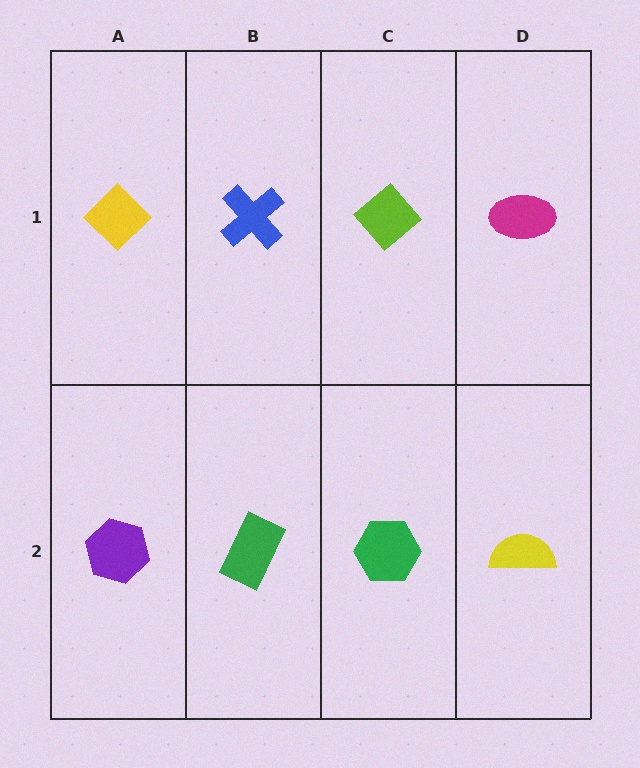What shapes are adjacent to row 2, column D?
A magenta ellipse (row 1, column D), a green hexagon (row 2, column C).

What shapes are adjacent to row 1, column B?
A green rectangle (row 2, column B), a yellow diamond (row 1, column A), a lime diamond (row 1, column C).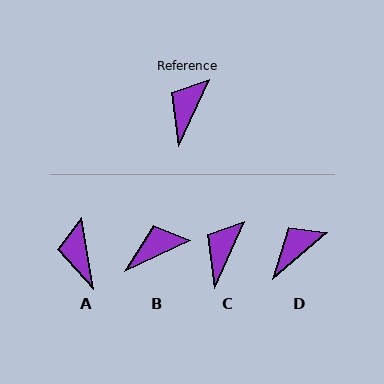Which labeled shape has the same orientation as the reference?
C.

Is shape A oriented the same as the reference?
No, it is off by about 34 degrees.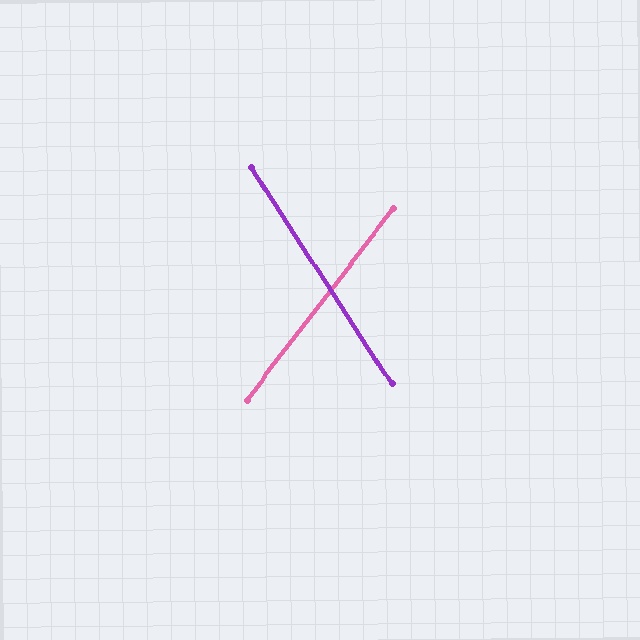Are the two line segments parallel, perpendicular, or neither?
Neither parallel nor perpendicular — they differ by about 70°.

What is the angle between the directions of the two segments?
Approximately 70 degrees.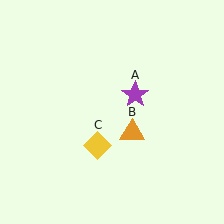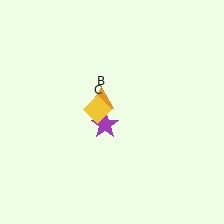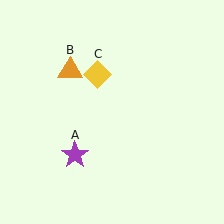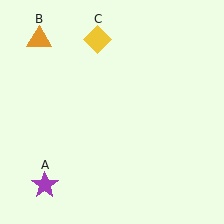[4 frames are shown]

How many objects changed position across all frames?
3 objects changed position: purple star (object A), orange triangle (object B), yellow diamond (object C).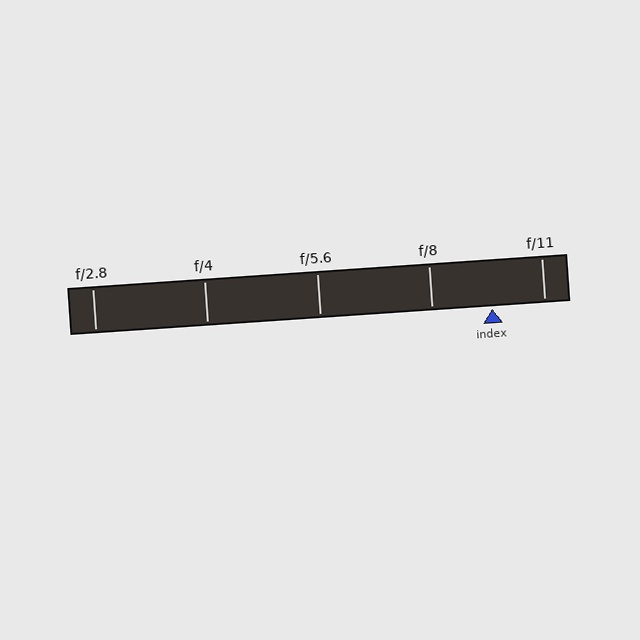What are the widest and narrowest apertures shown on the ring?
The widest aperture shown is f/2.8 and the narrowest is f/11.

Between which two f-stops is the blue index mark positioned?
The index mark is between f/8 and f/11.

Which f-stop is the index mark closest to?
The index mark is closest to f/11.